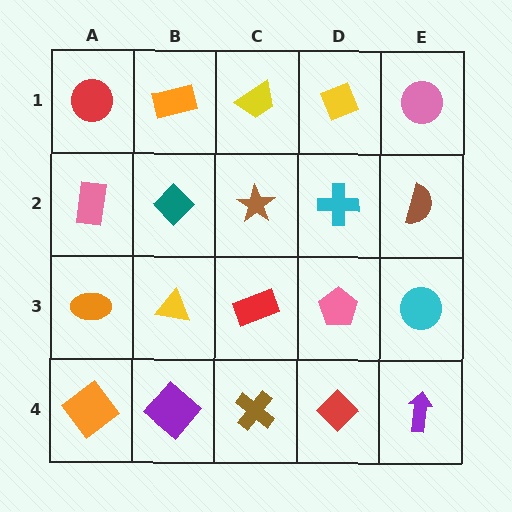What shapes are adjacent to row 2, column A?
A red circle (row 1, column A), an orange ellipse (row 3, column A), a teal diamond (row 2, column B).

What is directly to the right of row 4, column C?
A red diamond.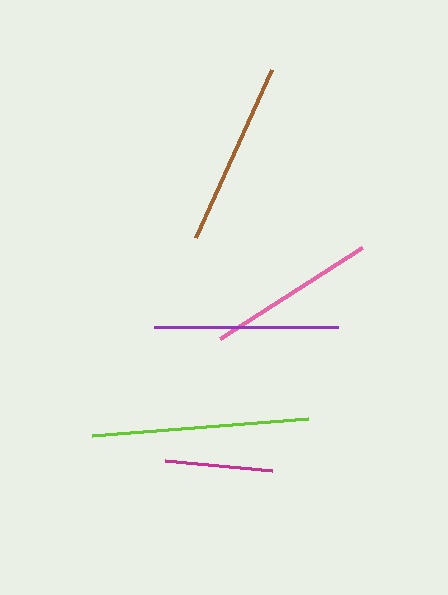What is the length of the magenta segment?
The magenta segment is approximately 107 pixels long.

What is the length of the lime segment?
The lime segment is approximately 217 pixels long.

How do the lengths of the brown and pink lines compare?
The brown and pink lines are approximately the same length.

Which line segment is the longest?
The lime line is the longest at approximately 217 pixels.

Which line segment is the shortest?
The magenta line is the shortest at approximately 107 pixels.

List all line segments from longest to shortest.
From longest to shortest: lime, purple, brown, pink, magenta.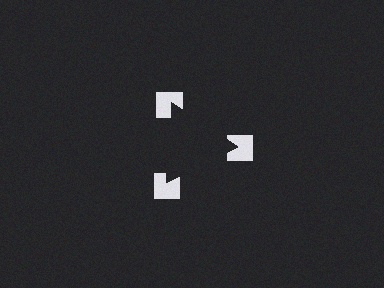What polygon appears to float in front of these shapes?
An illusory triangle — its edges are inferred from the aligned wedge cuts in the notched squares, not physically drawn.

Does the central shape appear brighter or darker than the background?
It typically appears slightly darker than the background, even though no actual brightness change is drawn.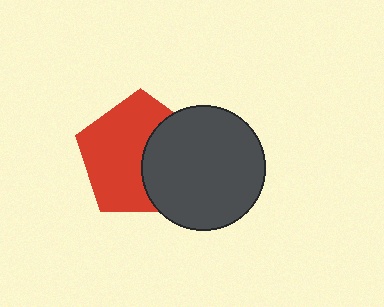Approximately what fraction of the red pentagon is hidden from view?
Roughly 39% of the red pentagon is hidden behind the dark gray circle.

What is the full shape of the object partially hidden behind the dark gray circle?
The partially hidden object is a red pentagon.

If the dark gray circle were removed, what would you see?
You would see the complete red pentagon.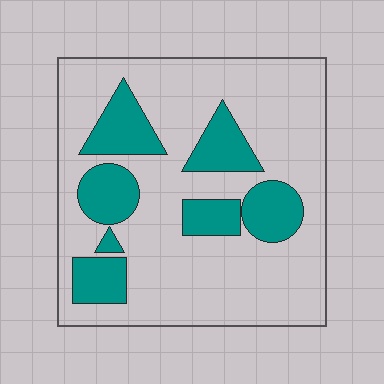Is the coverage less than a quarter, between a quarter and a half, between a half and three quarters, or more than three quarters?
Less than a quarter.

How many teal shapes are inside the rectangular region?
7.